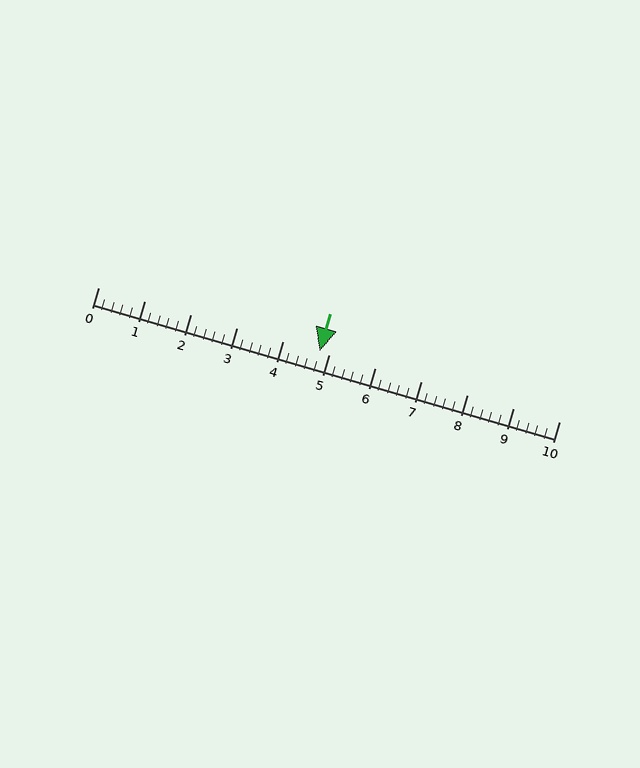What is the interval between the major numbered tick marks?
The major tick marks are spaced 1 units apart.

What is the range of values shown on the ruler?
The ruler shows values from 0 to 10.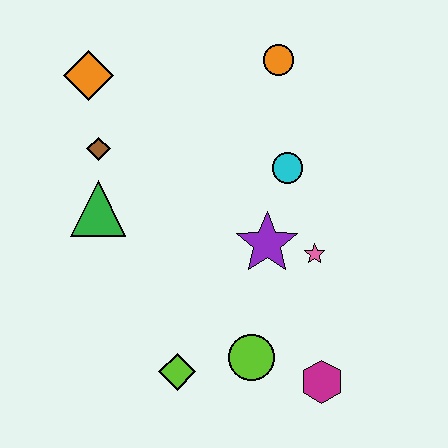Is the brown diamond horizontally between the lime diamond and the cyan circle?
No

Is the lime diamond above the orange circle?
No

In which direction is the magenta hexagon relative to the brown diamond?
The magenta hexagon is below the brown diamond.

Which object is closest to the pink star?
The purple star is closest to the pink star.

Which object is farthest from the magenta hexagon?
The orange diamond is farthest from the magenta hexagon.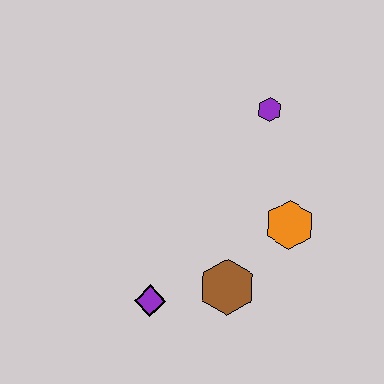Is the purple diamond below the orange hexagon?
Yes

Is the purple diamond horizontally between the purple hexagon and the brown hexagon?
No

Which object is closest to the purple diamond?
The brown hexagon is closest to the purple diamond.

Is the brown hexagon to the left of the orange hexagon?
Yes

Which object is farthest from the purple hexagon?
The purple diamond is farthest from the purple hexagon.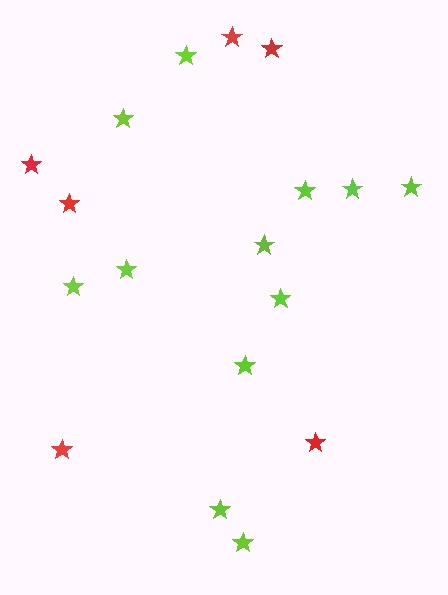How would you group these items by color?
There are 2 groups: one group of red stars (6) and one group of lime stars (12).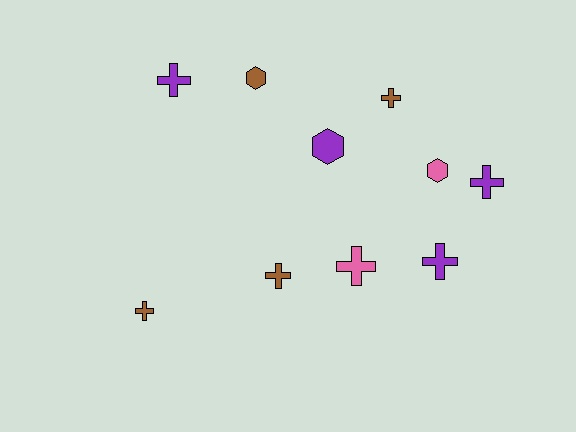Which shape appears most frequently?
Cross, with 7 objects.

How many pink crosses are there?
There is 1 pink cross.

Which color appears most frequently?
Purple, with 4 objects.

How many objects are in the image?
There are 10 objects.